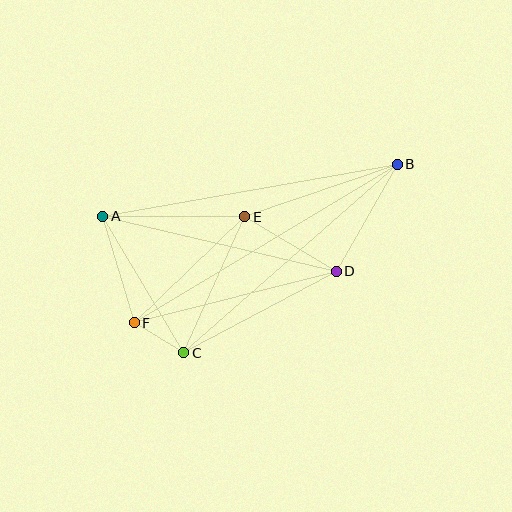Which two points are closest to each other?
Points C and F are closest to each other.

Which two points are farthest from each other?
Points B and F are farthest from each other.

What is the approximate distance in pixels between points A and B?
The distance between A and B is approximately 299 pixels.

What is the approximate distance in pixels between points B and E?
The distance between B and E is approximately 162 pixels.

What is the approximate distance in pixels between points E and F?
The distance between E and F is approximately 153 pixels.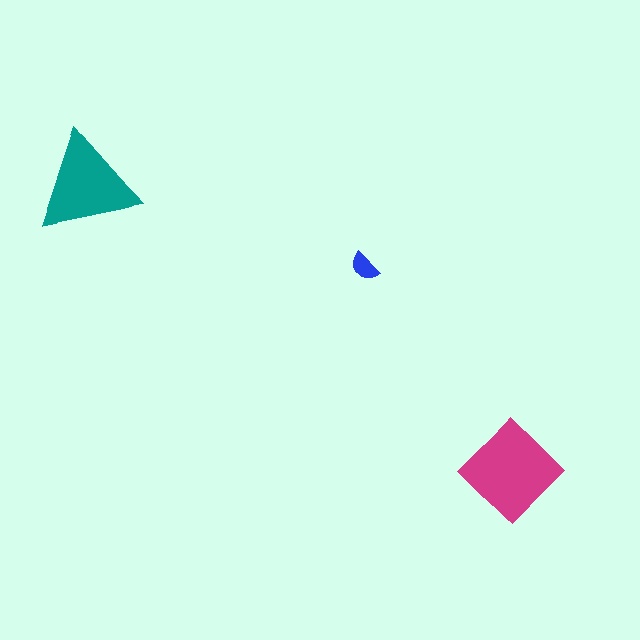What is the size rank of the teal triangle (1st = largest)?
2nd.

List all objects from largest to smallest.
The magenta diamond, the teal triangle, the blue semicircle.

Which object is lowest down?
The magenta diamond is bottommost.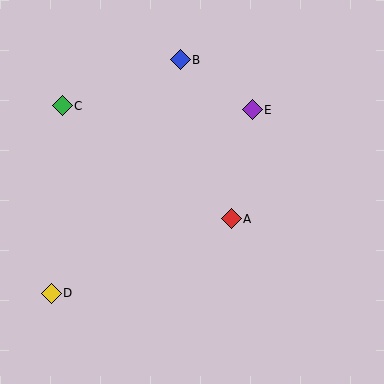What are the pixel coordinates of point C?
Point C is at (62, 106).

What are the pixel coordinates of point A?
Point A is at (231, 219).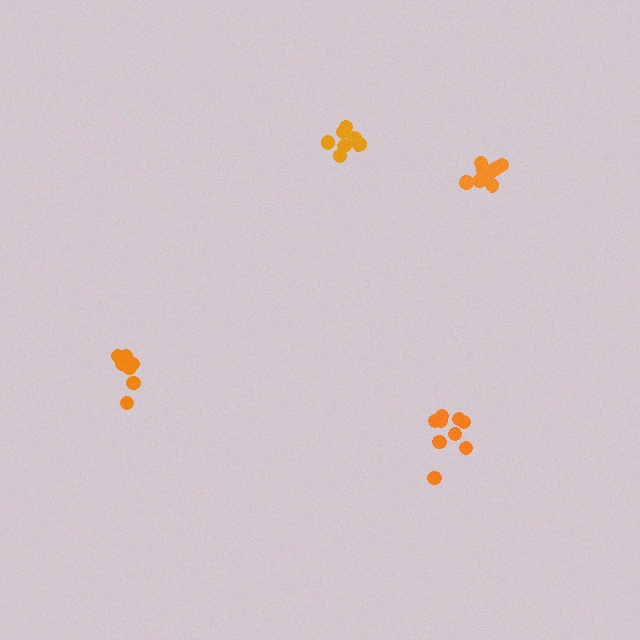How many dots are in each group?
Group 1: 8 dots, Group 2: 9 dots, Group 3: 7 dots, Group 4: 10 dots (34 total).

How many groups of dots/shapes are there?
There are 4 groups.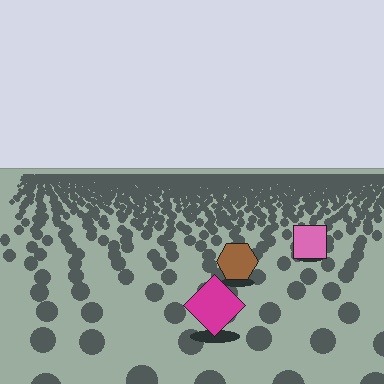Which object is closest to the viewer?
The magenta diamond is closest. The texture marks near it are larger and more spread out.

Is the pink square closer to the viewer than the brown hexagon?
No. The brown hexagon is closer — you can tell from the texture gradient: the ground texture is coarser near it.